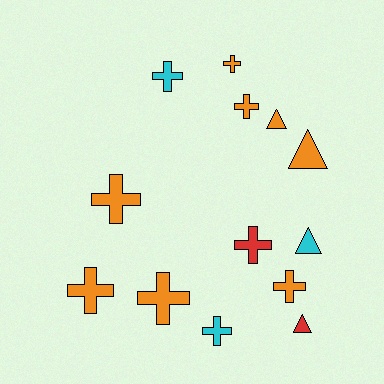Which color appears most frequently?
Orange, with 8 objects.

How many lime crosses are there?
There are no lime crosses.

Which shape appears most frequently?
Cross, with 9 objects.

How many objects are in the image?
There are 13 objects.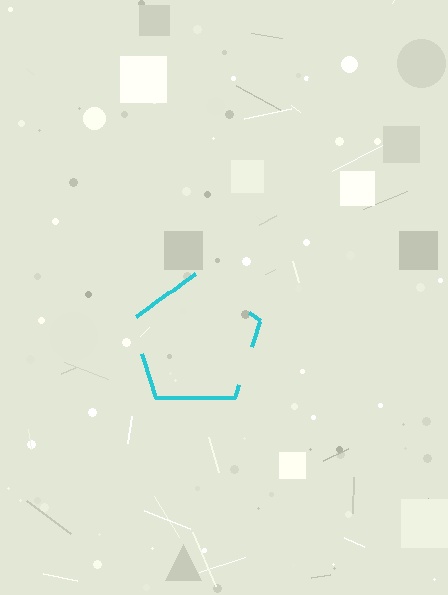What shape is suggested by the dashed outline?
The dashed outline suggests a pentagon.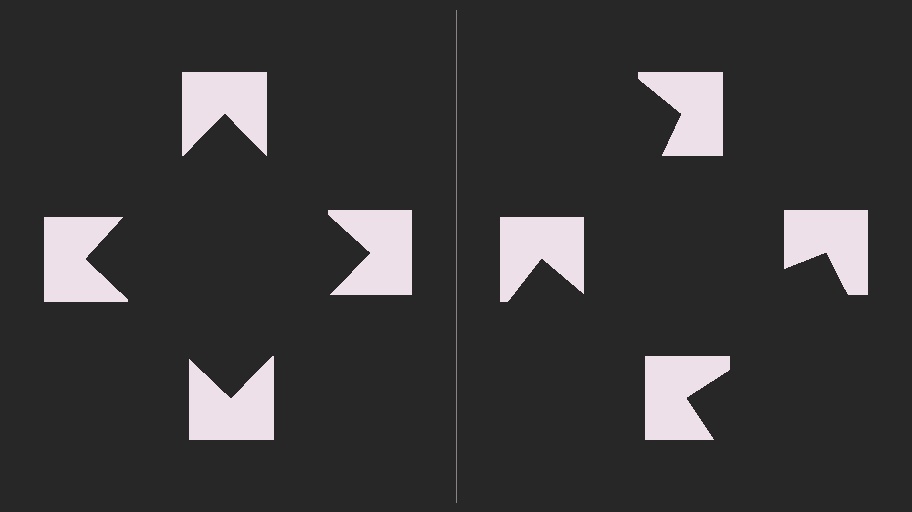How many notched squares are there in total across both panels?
8 — 4 on each side.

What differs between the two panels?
The notched squares are positioned identically on both sides; only the wedge orientations differ. On the left they align to a square; on the right they are misaligned.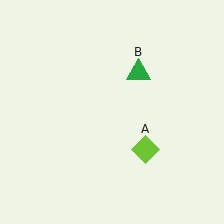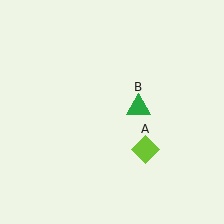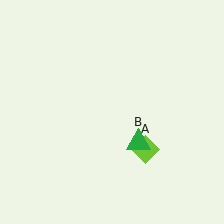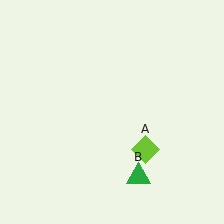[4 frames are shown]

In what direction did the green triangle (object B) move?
The green triangle (object B) moved down.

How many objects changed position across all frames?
1 object changed position: green triangle (object B).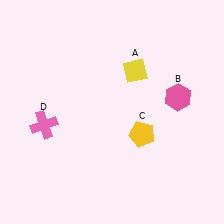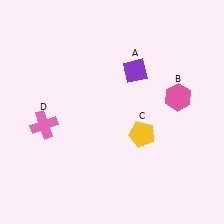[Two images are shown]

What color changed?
The diamond (A) changed from yellow in Image 1 to purple in Image 2.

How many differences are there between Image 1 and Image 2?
There is 1 difference between the two images.